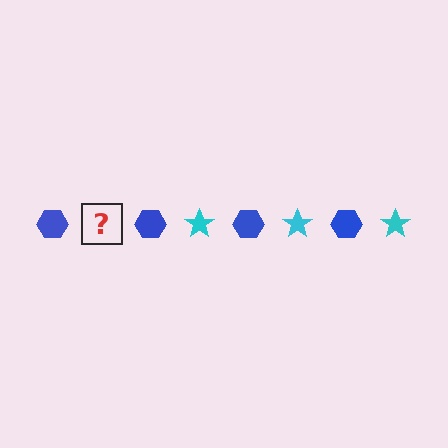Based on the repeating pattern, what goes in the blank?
The blank should be a cyan star.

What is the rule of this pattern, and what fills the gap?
The rule is that the pattern alternates between blue hexagon and cyan star. The gap should be filled with a cyan star.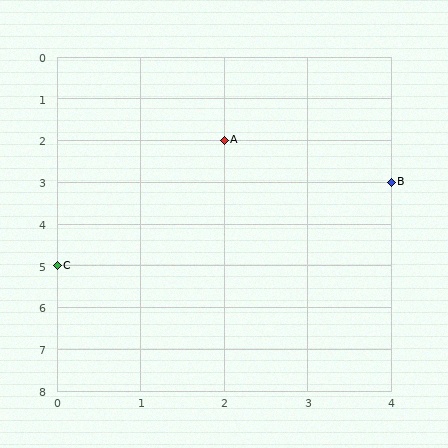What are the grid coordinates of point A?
Point A is at grid coordinates (2, 2).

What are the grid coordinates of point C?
Point C is at grid coordinates (0, 5).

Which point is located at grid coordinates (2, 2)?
Point A is at (2, 2).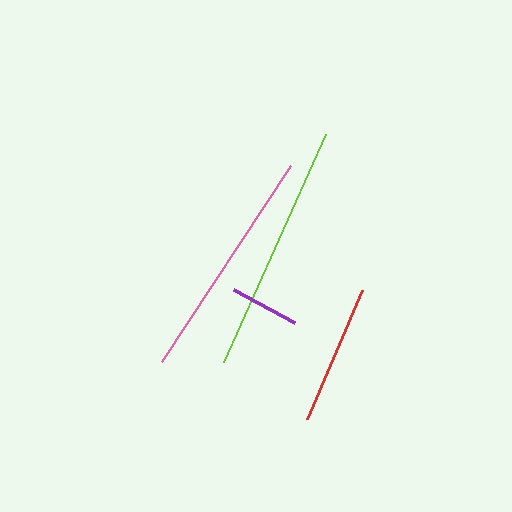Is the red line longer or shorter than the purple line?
The red line is longer than the purple line.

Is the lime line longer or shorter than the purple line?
The lime line is longer than the purple line.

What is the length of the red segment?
The red segment is approximately 140 pixels long.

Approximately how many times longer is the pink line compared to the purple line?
The pink line is approximately 3.4 times the length of the purple line.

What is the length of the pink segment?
The pink segment is approximately 235 pixels long.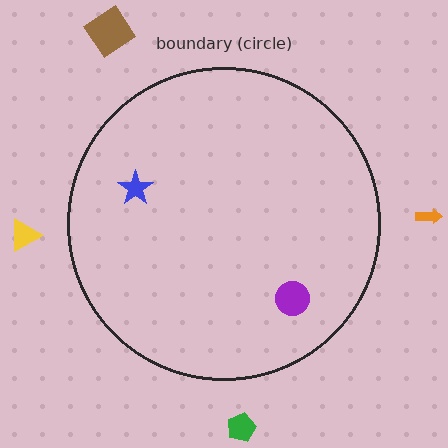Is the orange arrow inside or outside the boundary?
Outside.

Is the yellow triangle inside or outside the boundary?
Outside.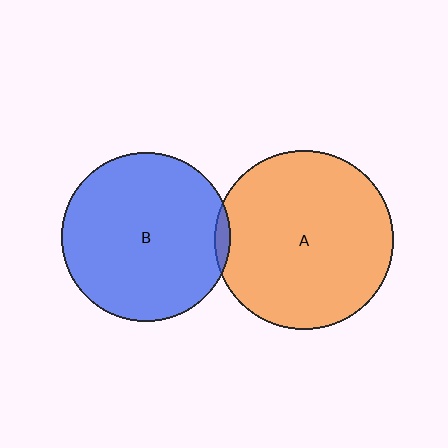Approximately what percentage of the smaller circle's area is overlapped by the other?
Approximately 5%.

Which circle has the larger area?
Circle A (orange).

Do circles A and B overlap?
Yes.